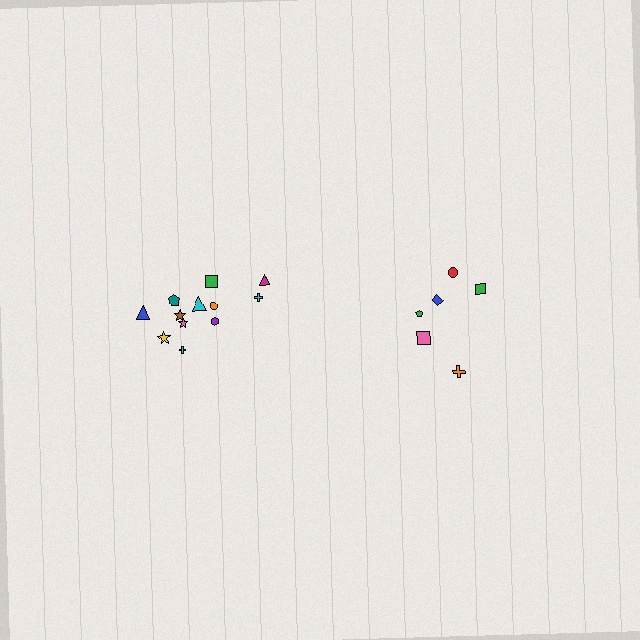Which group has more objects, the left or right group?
The left group.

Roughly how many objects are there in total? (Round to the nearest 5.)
Roughly 20 objects in total.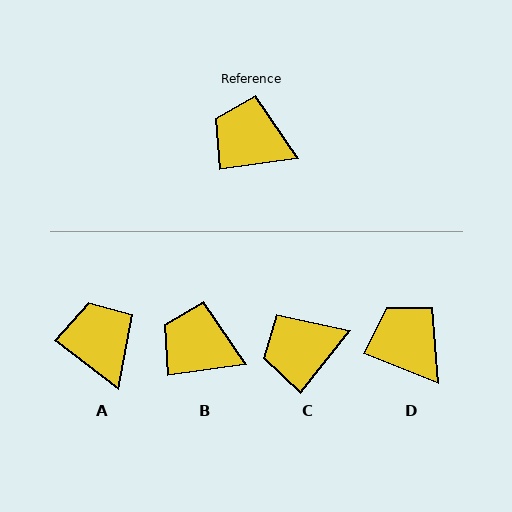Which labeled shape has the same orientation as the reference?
B.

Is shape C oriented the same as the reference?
No, it is off by about 43 degrees.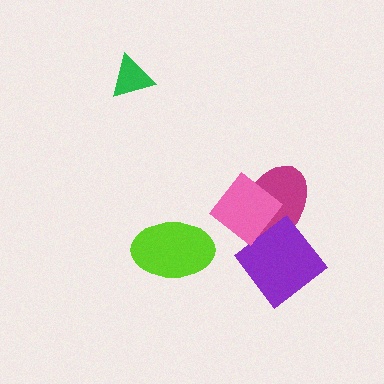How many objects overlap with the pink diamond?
2 objects overlap with the pink diamond.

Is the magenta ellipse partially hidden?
Yes, it is partially covered by another shape.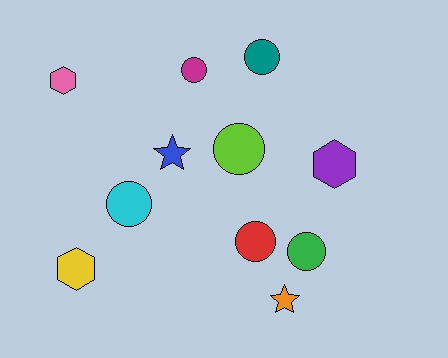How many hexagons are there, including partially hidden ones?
There are 3 hexagons.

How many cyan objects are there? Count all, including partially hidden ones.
There is 1 cyan object.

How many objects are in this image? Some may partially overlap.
There are 11 objects.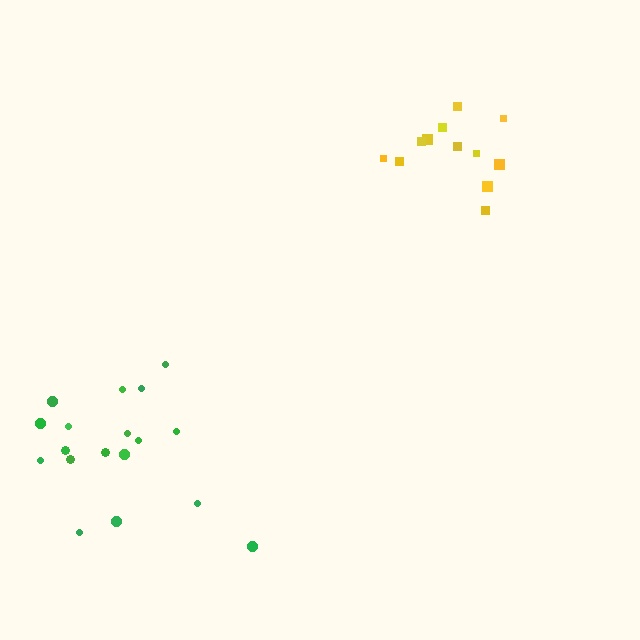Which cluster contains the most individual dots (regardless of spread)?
Green (18).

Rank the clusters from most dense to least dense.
yellow, green.